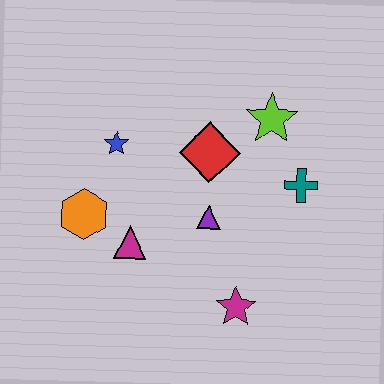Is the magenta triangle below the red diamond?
Yes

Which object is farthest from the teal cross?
The orange hexagon is farthest from the teal cross.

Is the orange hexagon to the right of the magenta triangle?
No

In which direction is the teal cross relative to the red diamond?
The teal cross is to the right of the red diamond.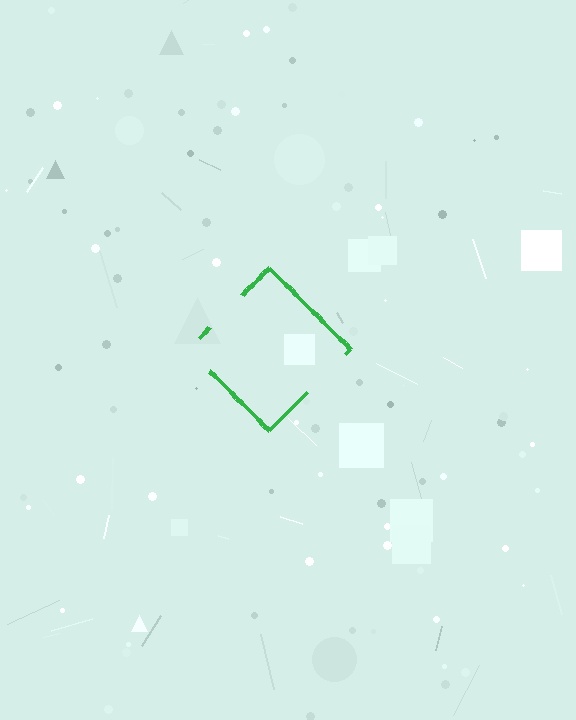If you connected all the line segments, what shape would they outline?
They would outline a diamond.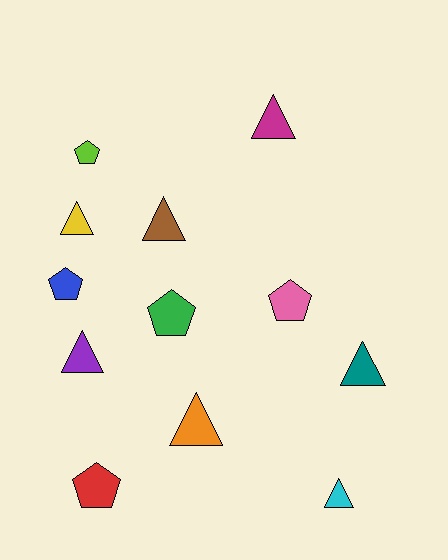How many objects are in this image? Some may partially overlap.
There are 12 objects.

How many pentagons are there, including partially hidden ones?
There are 5 pentagons.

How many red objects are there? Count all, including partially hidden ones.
There is 1 red object.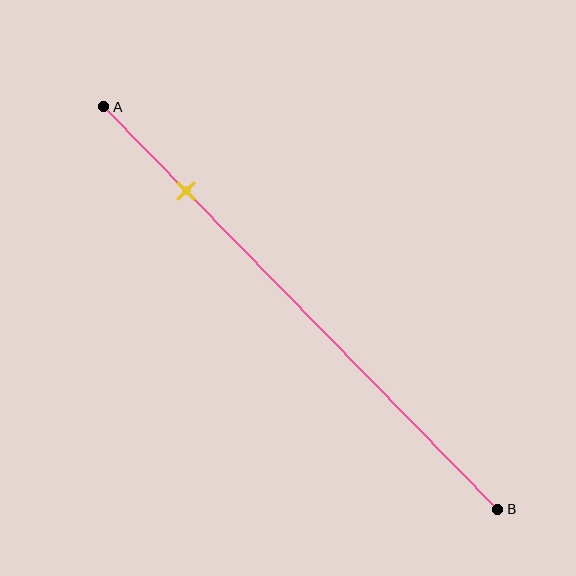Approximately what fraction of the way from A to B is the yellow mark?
The yellow mark is approximately 20% of the way from A to B.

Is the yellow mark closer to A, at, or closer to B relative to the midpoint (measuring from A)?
The yellow mark is closer to point A than the midpoint of segment AB.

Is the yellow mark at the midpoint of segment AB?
No, the mark is at about 20% from A, not at the 50% midpoint.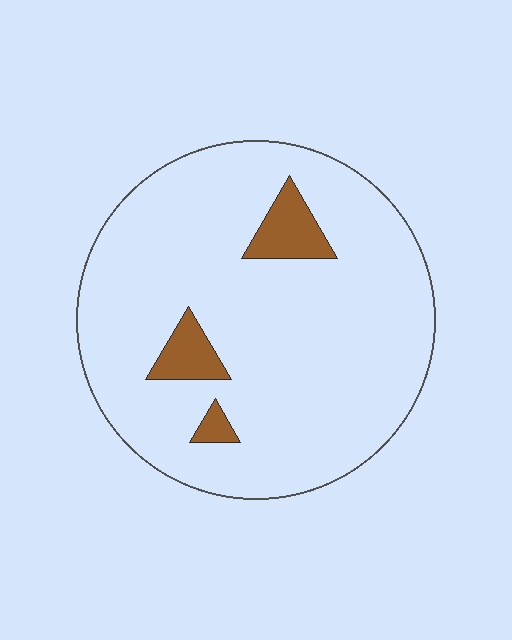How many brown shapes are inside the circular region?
3.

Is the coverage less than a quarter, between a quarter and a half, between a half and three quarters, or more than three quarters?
Less than a quarter.